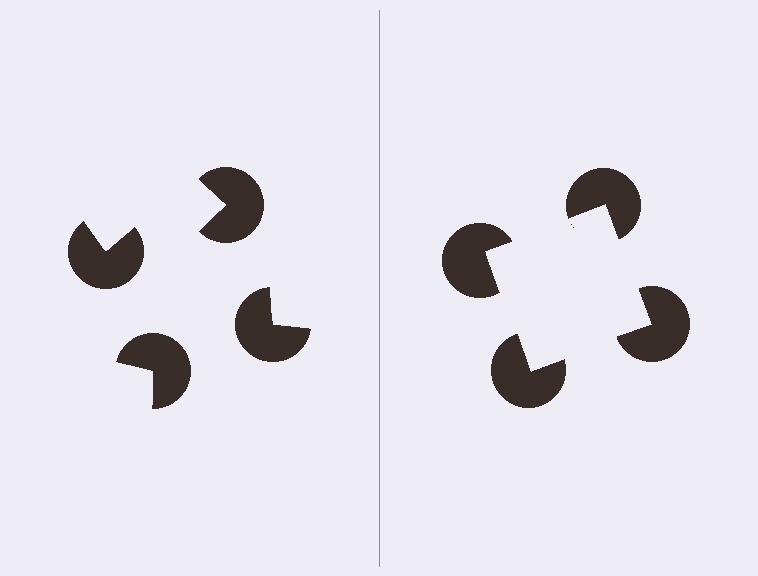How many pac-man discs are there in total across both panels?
8 — 4 on each side.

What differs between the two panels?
The pac-man discs are positioned identically on both sides; only the wedge orientations differ. On the right they align to a square; on the left they are misaligned.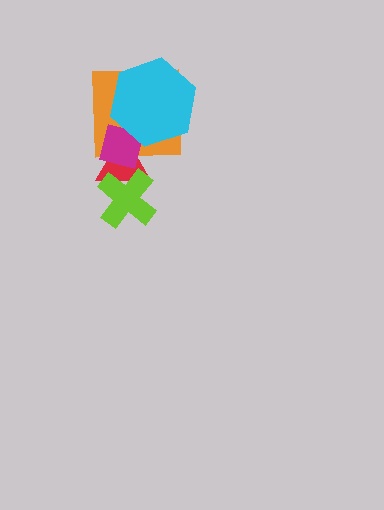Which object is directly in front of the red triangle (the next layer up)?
The lime cross is directly in front of the red triangle.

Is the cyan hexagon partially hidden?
No, no other shape covers it.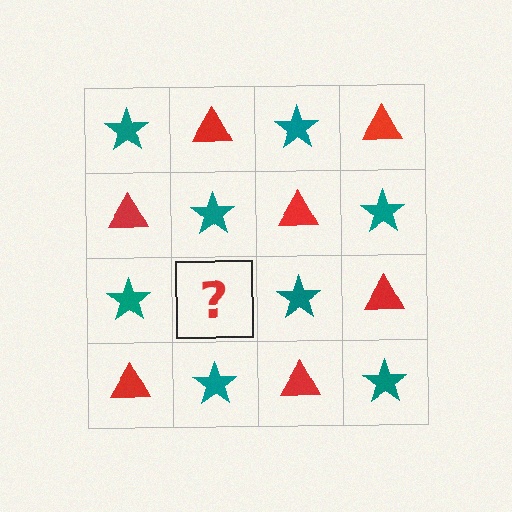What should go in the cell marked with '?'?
The missing cell should contain a red triangle.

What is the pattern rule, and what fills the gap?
The rule is that it alternates teal star and red triangle in a checkerboard pattern. The gap should be filled with a red triangle.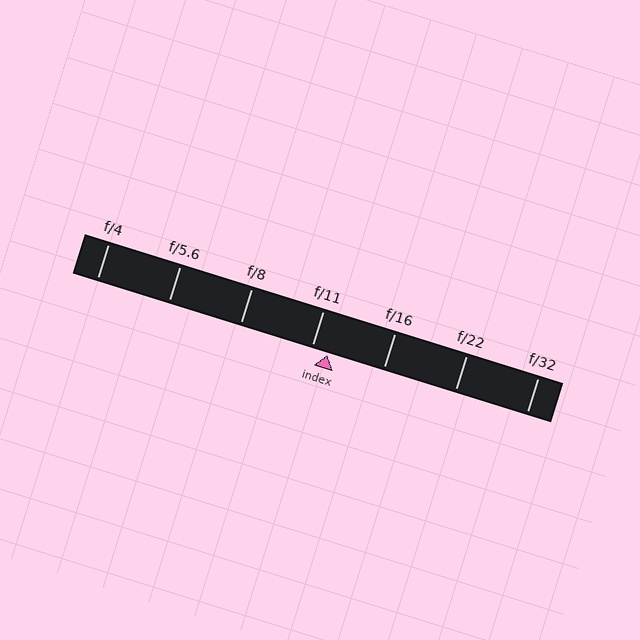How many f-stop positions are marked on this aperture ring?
There are 7 f-stop positions marked.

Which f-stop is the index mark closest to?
The index mark is closest to f/11.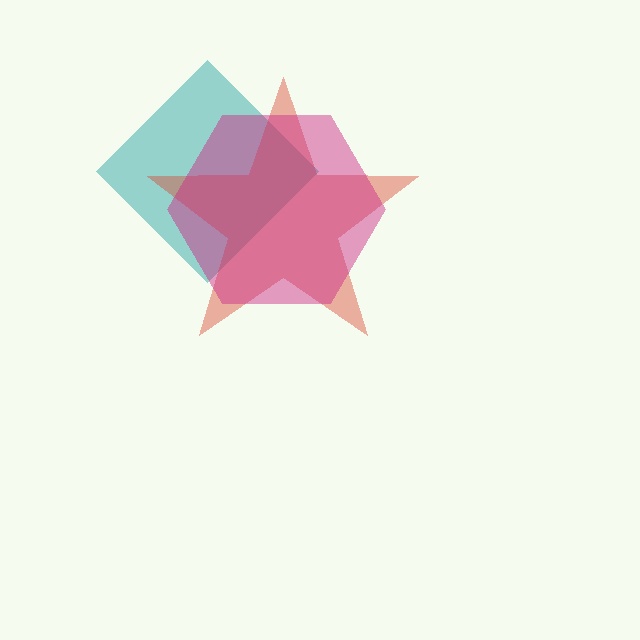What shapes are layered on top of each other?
The layered shapes are: a teal diamond, a red star, a magenta hexagon.